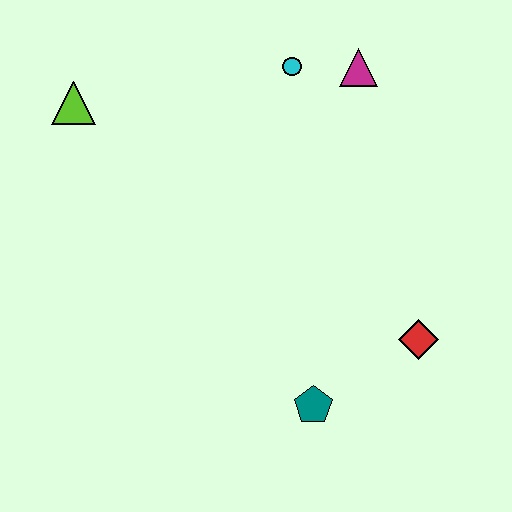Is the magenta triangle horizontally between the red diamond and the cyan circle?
Yes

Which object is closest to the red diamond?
The teal pentagon is closest to the red diamond.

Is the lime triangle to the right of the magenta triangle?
No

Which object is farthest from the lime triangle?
The red diamond is farthest from the lime triangle.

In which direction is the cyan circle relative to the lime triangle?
The cyan circle is to the right of the lime triangle.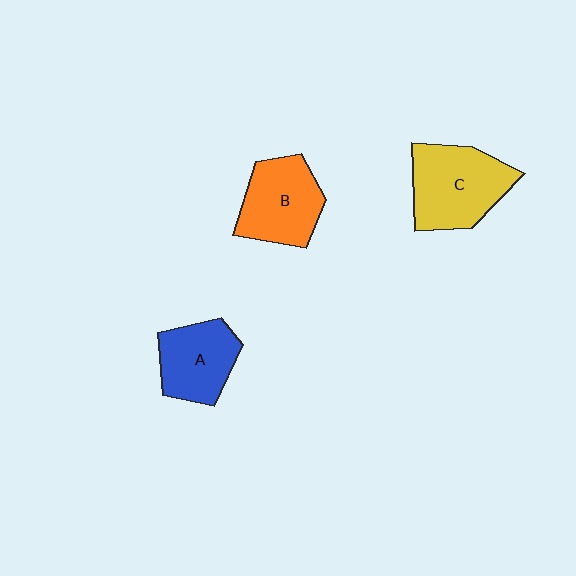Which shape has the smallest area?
Shape A (blue).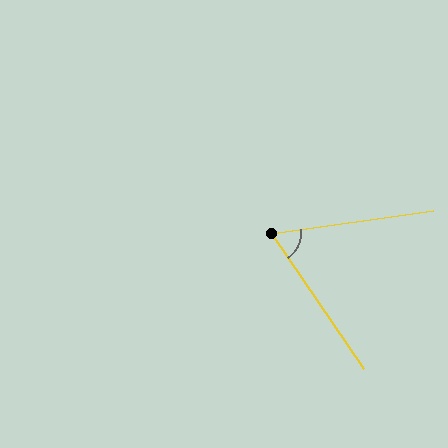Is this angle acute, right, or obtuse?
It is acute.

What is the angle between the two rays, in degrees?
Approximately 64 degrees.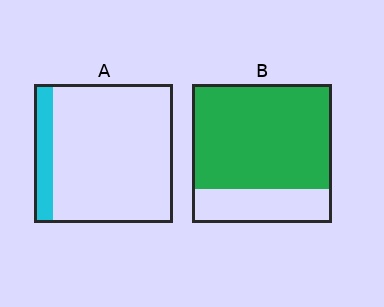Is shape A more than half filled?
No.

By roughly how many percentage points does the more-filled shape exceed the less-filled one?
By roughly 60 percentage points (B over A).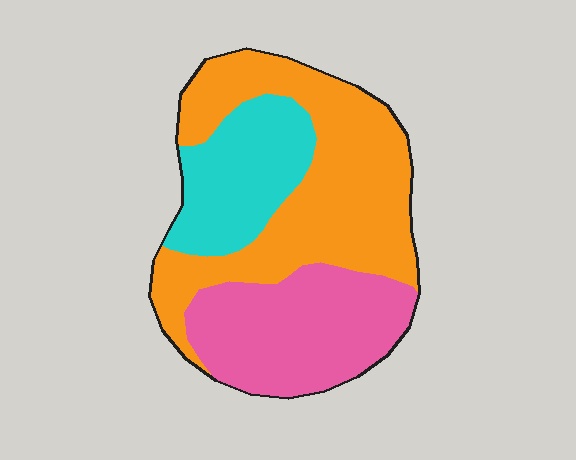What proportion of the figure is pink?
Pink takes up about one third (1/3) of the figure.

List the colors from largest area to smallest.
From largest to smallest: orange, pink, cyan.